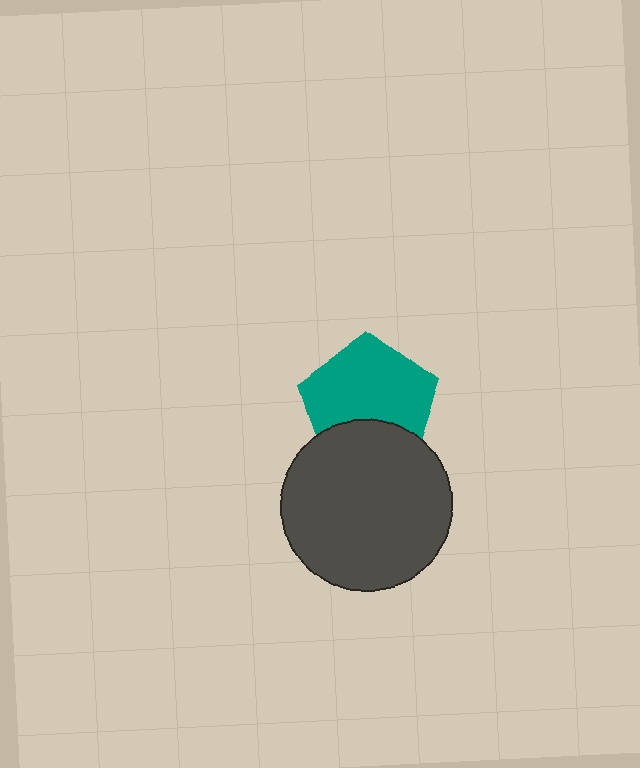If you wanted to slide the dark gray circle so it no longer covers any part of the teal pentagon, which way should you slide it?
Slide it down — that is the most direct way to separate the two shapes.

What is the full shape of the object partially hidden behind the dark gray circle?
The partially hidden object is a teal pentagon.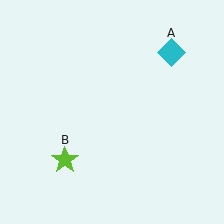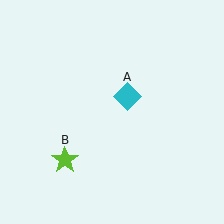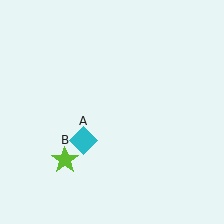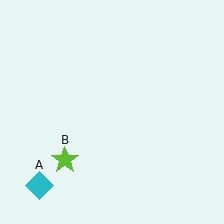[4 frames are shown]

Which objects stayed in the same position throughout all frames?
Lime star (object B) remained stationary.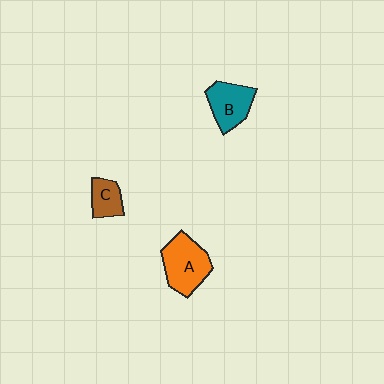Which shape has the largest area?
Shape A (orange).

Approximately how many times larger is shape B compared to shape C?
Approximately 1.5 times.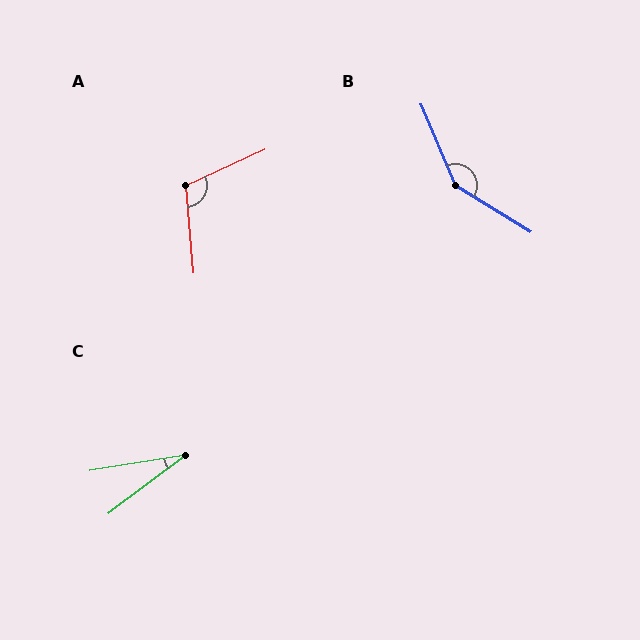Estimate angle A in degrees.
Approximately 110 degrees.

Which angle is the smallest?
C, at approximately 28 degrees.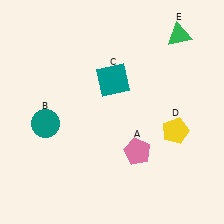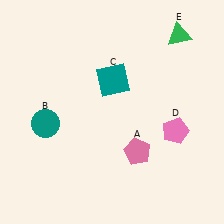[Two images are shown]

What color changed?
The pentagon (D) changed from yellow in Image 1 to pink in Image 2.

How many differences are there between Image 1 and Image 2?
There is 1 difference between the two images.